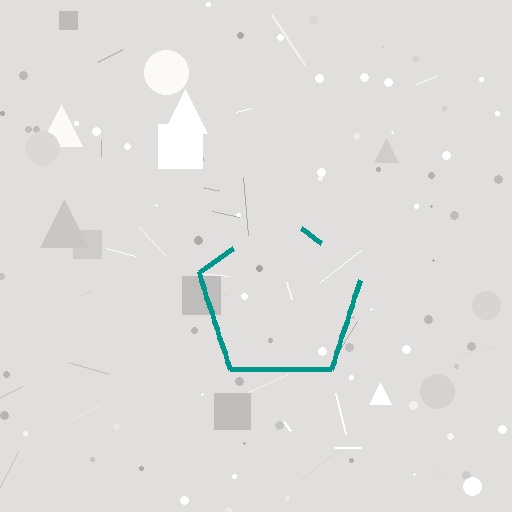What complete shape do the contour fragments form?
The contour fragments form a pentagon.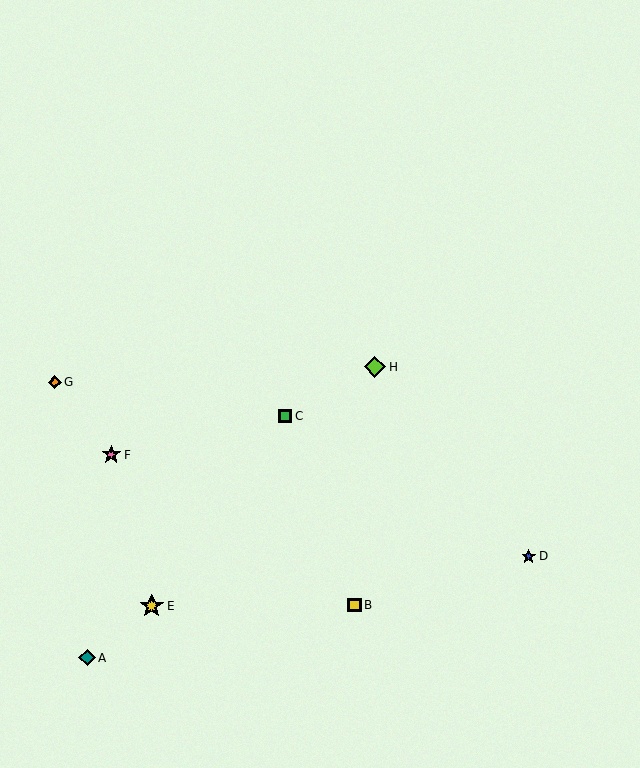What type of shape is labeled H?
Shape H is a lime diamond.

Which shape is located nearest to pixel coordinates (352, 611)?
The yellow square (labeled B) at (355, 605) is nearest to that location.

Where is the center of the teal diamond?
The center of the teal diamond is at (87, 658).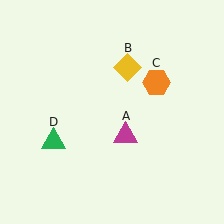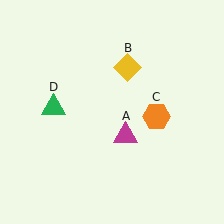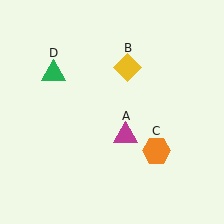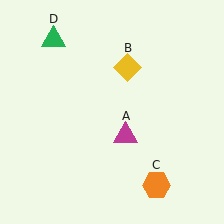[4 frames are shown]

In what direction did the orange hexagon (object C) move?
The orange hexagon (object C) moved down.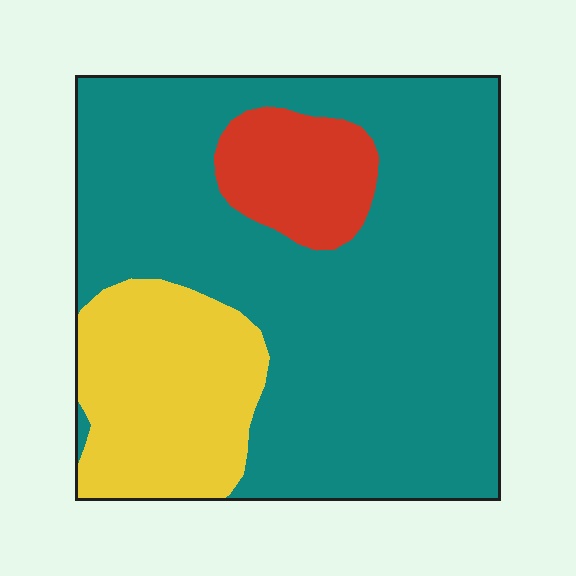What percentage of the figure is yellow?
Yellow covers roughly 20% of the figure.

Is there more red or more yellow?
Yellow.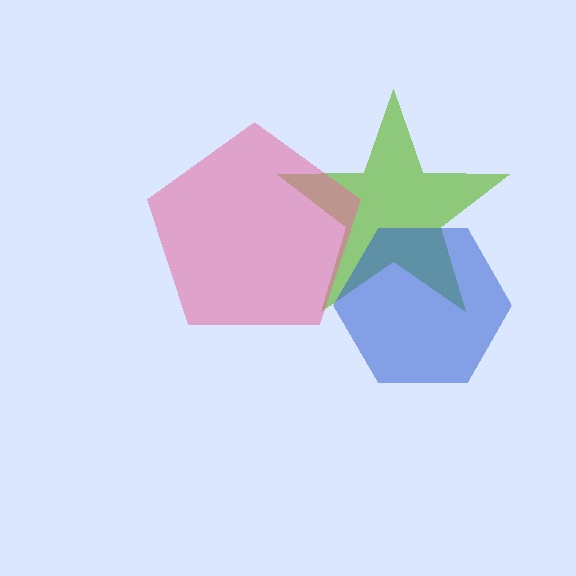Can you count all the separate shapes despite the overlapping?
Yes, there are 3 separate shapes.